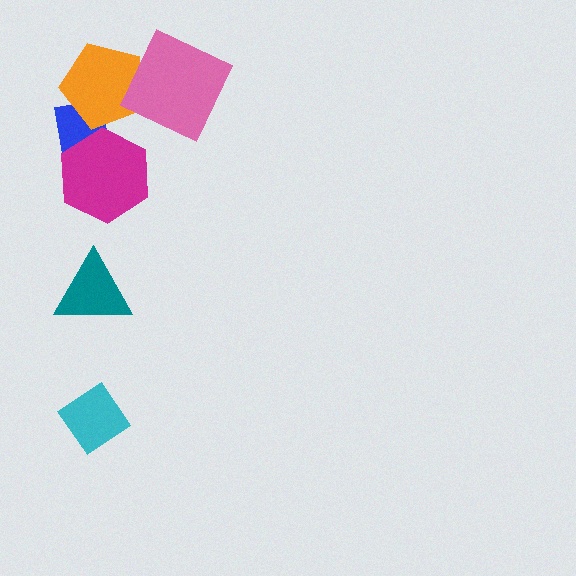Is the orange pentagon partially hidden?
Yes, it is partially covered by another shape.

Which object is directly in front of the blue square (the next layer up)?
The orange pentagon is directly in front of the blue square.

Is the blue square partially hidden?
Yes, it is partially covered by another shape.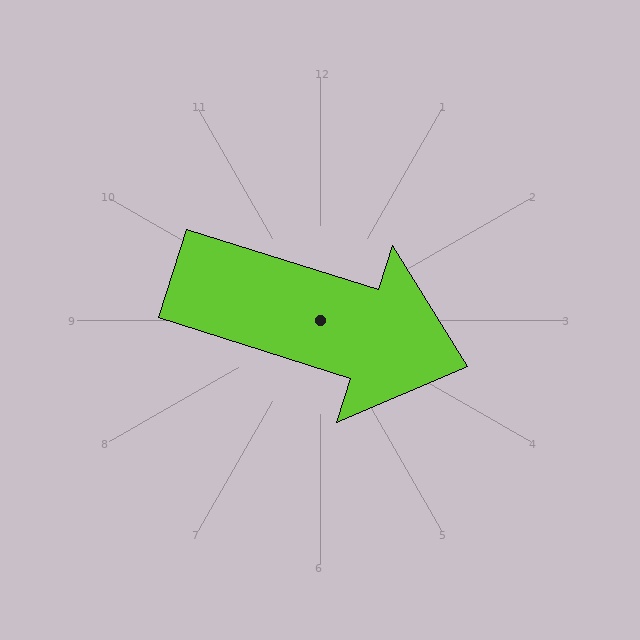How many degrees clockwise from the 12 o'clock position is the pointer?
Approximately 108 degrees.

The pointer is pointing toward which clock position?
Roughly 4 o'clock.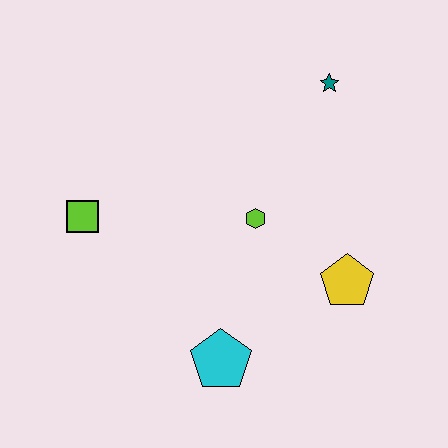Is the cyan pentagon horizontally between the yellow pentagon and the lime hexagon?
No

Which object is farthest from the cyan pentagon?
The teal star is farthest from the cyan pentagon.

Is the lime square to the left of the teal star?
Yes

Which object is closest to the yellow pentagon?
The lime hexagon is closest to the yellow pentagon.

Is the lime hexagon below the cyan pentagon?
No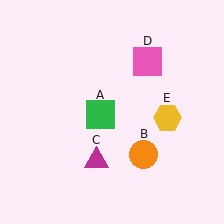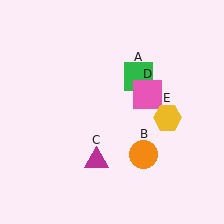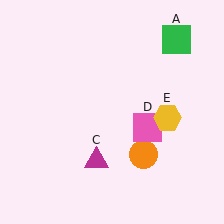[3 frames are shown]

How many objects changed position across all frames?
2 objects changed position: green square (object A), pink square (object D).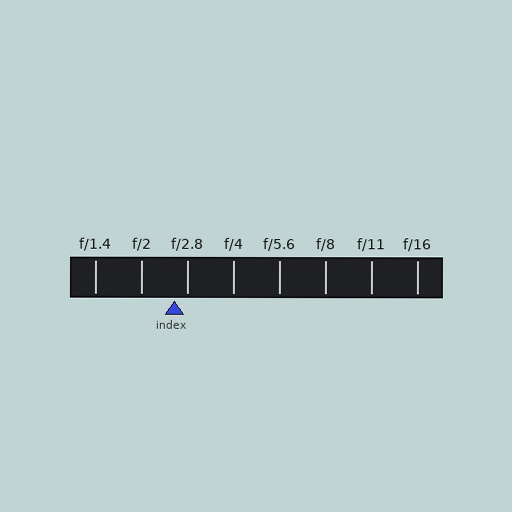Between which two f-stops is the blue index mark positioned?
The index mark is between f/2 and f/2.8.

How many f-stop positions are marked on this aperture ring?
There are 8 f-stop positions marked.